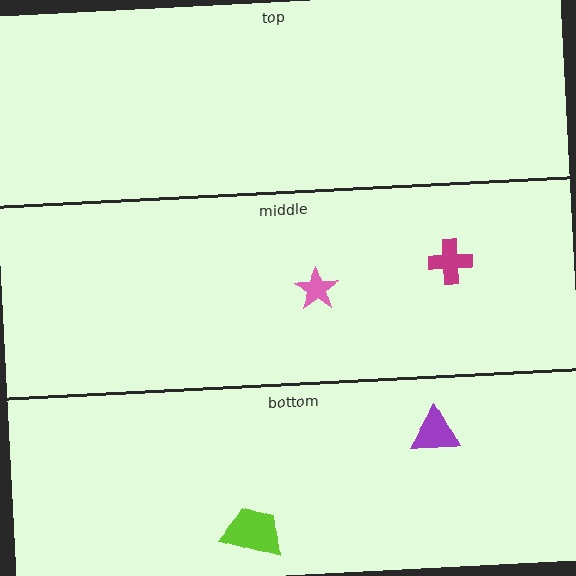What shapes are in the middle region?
The magenta cross, the pink star.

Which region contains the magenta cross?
The middle region.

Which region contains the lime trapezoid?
The bottom region.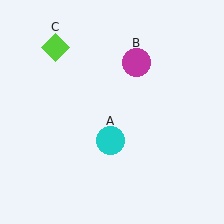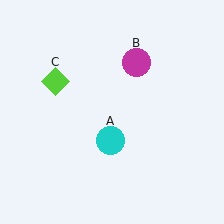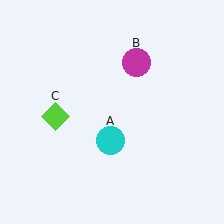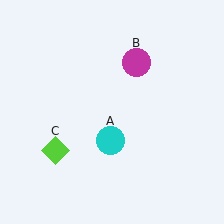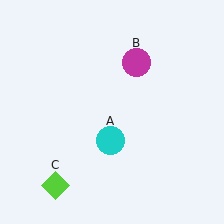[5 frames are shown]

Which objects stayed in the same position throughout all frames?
Cyan circle (object A) and magenta circle (object B) remained stationary.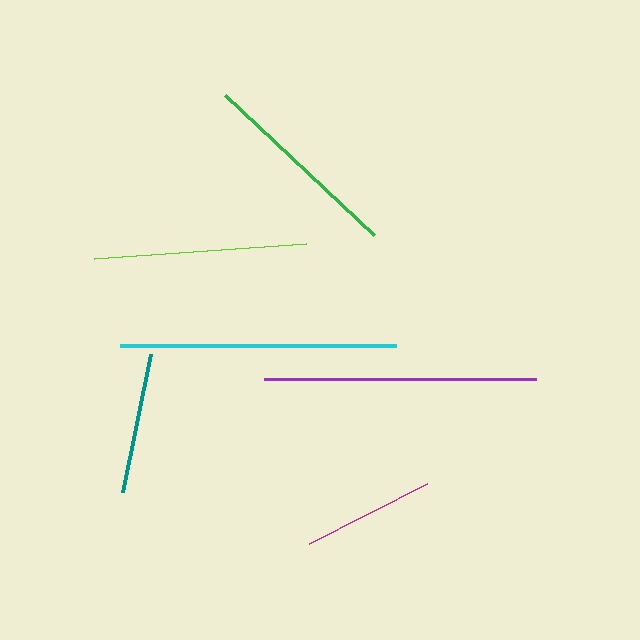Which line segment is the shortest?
The magenta line is the shortest at approximately 133 pixels.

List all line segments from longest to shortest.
From longest to shortest: cyan, purple, lime, green, teal, magenta.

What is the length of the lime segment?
The lime segment is approximately 213 pixels long.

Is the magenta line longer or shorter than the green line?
The green line is longer than the magenta line.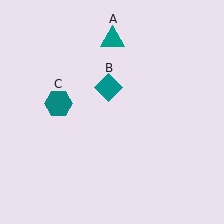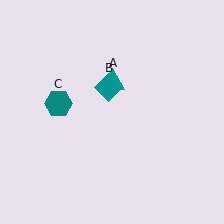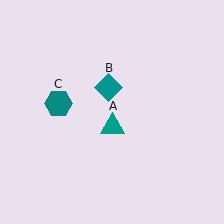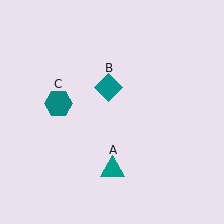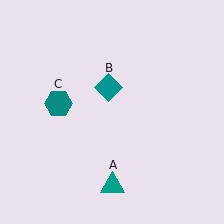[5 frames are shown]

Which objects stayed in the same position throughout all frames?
Teal diamond (object B) and teal hexagon (object C) remained stationary.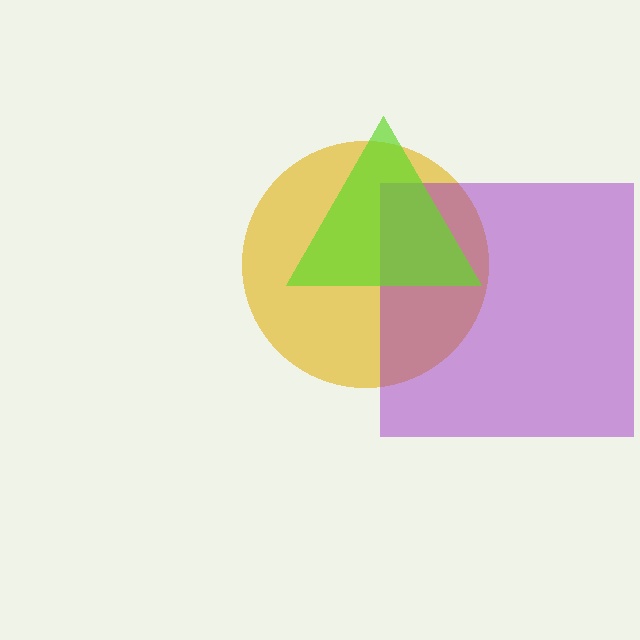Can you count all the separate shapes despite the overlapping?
Yes, there are 3 separate shapes.